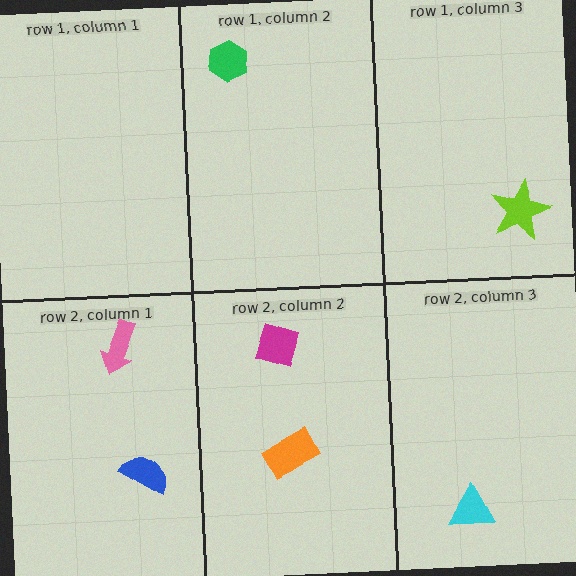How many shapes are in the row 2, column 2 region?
2.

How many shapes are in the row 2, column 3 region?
1.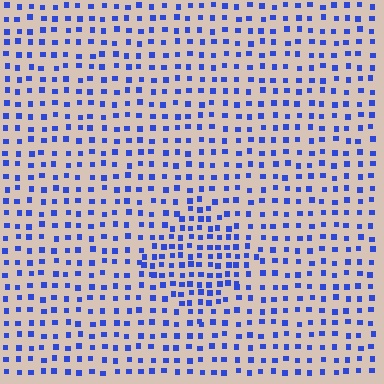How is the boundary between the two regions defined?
The boundary is defined by a change in element density (approximately 1.7x ratio). All elements are the same color, size, and shape.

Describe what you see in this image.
The image contains small blue elements arranged at two different densities. A diamond-shaped region is visible where the elements are more densely packed than the surrounding area.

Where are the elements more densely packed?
The elements are more densely packed inside the diamond boundary.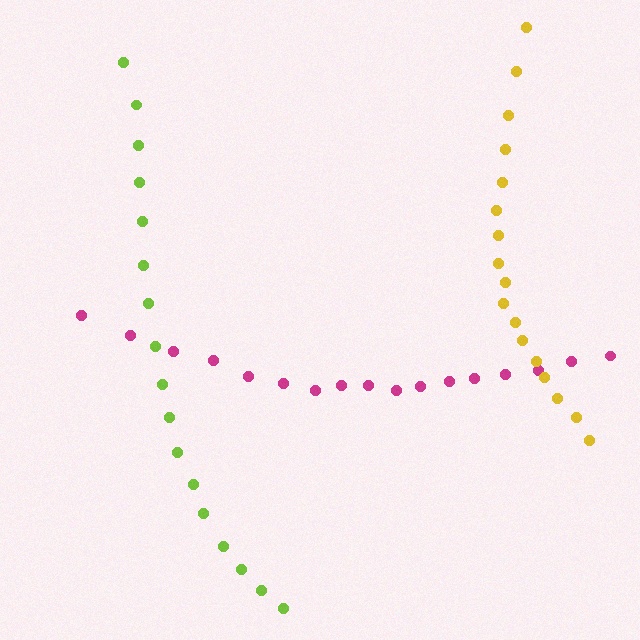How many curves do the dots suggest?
There are 3 distinct paths.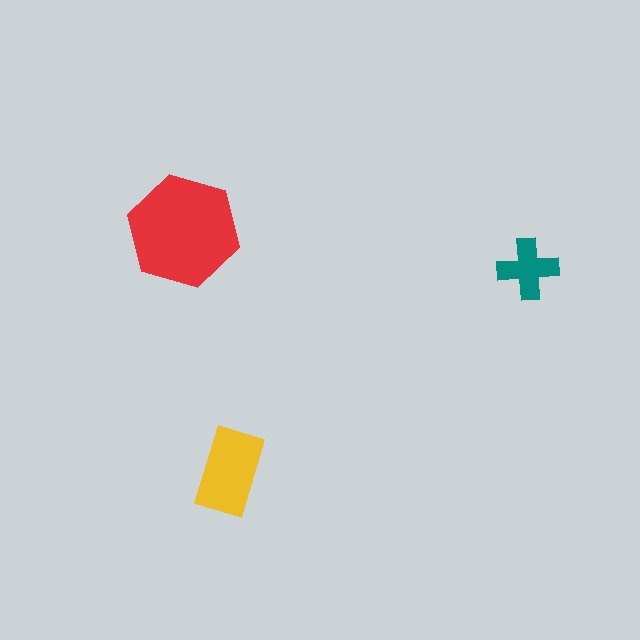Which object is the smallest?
The teal cross.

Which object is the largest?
The red hexagon.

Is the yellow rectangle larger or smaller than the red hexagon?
Smaller.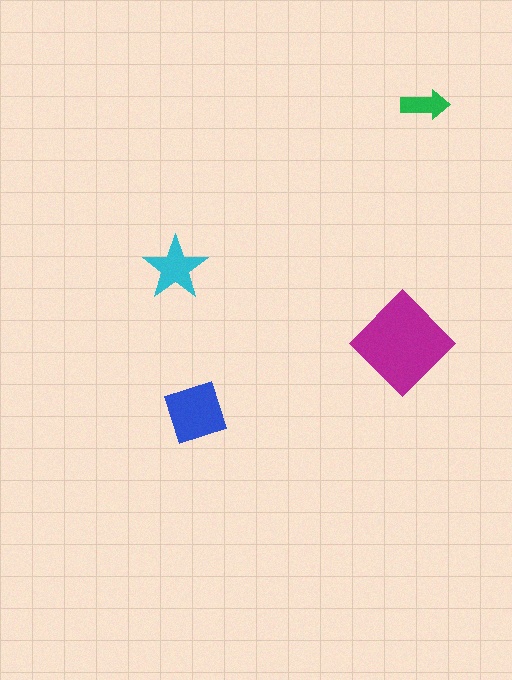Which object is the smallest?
The green arrow.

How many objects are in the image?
There are 4 objects in the image.